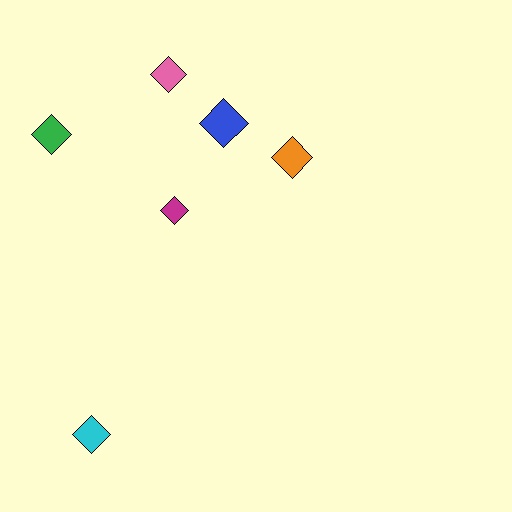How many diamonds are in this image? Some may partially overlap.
There are 6 diamonds.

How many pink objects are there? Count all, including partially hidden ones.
There is 1 pink object.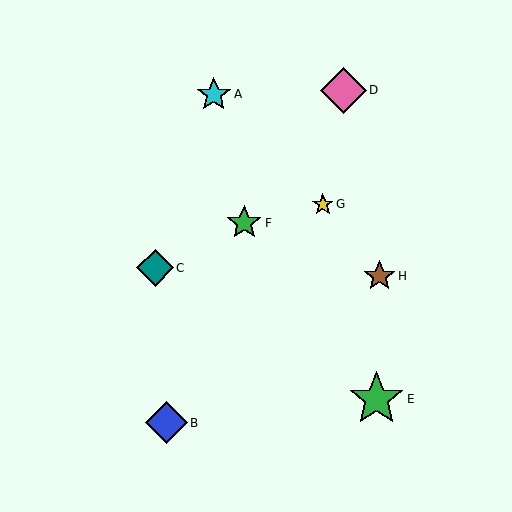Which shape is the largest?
The green star (labeled E) is the largest.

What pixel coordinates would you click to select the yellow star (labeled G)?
Click at (323, 204) to select the yellow star G.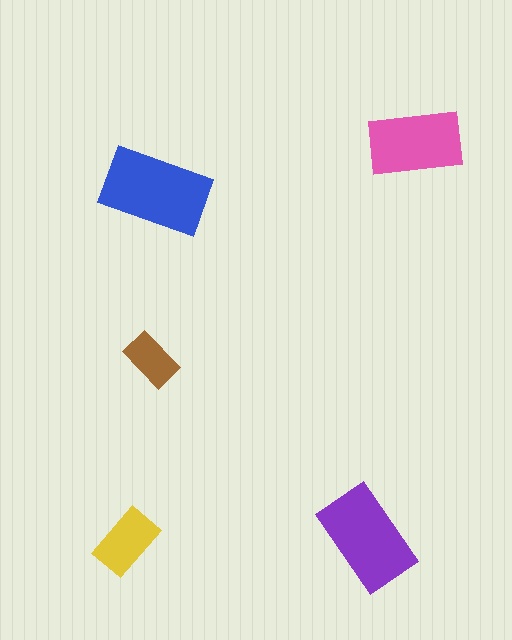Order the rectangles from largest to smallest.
the blue one, the purple one, the pink one, the yellow one, the brown one.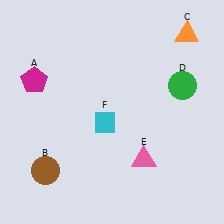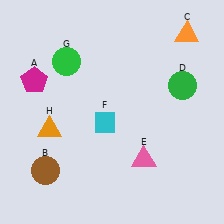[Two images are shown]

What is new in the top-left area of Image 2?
A green circle (G) was added in the top-left area of Image 2.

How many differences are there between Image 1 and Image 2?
There are 2 differences between the two images.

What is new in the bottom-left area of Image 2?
An orange triangle (H) was added in the bottom-left area of Image 2.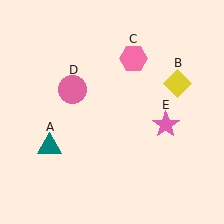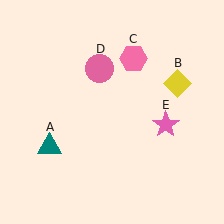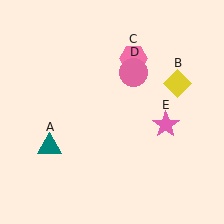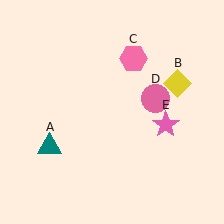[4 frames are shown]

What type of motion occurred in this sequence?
The pink circle (object D) rotated clockwise around the center of the scene.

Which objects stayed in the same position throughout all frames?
Teal triangle (object A) and yellow diamond (object B) and pink hexagon (object C) and pink star (object E) remained stationary.